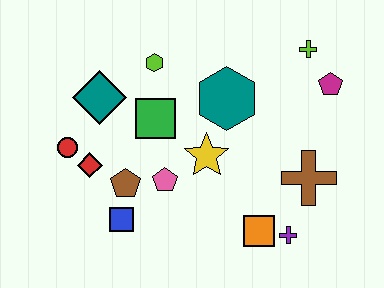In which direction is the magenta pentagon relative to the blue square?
The magenta pentagon is to the right of the blue square.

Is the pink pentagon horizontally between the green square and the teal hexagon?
Yes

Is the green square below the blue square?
No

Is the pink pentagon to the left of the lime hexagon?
No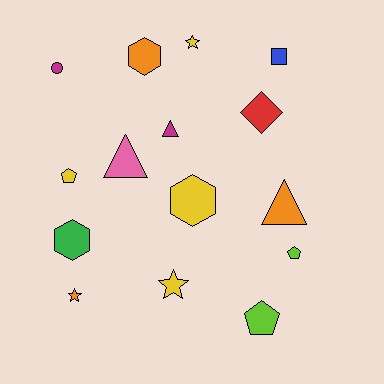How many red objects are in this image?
There is 1 red object.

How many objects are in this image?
There are 15 objects.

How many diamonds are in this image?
There is 1 diamond.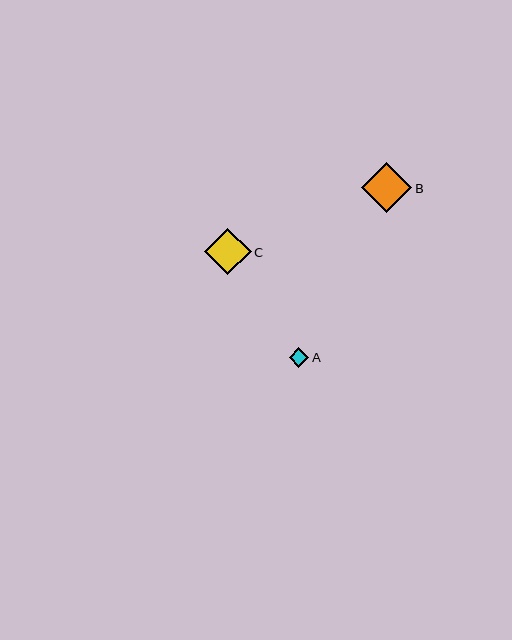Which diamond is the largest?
Diamond B is the largest with a size of approximately 50 pixels.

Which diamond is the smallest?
Diamond A is the smallest with a size of approximately 20 pixels.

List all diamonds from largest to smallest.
From largest to smallest: B, C, A.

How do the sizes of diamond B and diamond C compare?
Diamond B and diamond C are approximately the same size.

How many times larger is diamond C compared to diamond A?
Diamond C is approximately 2.3 times the size of diamond A.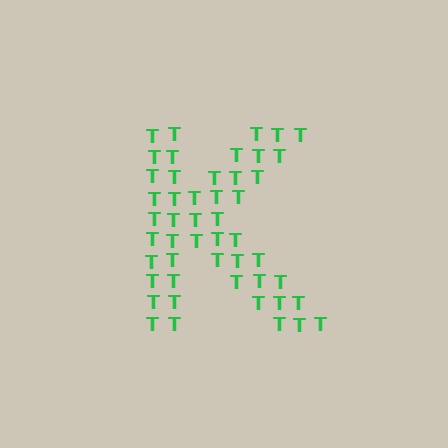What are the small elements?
The small elements are letter T's.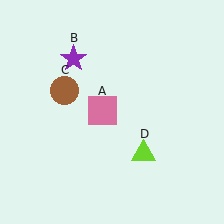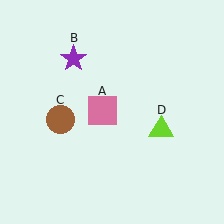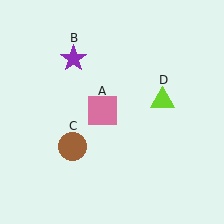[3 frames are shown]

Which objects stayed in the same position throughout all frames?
Pink square (object A) and purple star (object B) remained stationary.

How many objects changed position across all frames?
2 objects changed position: brown circle (object C), lime triangle (object D).